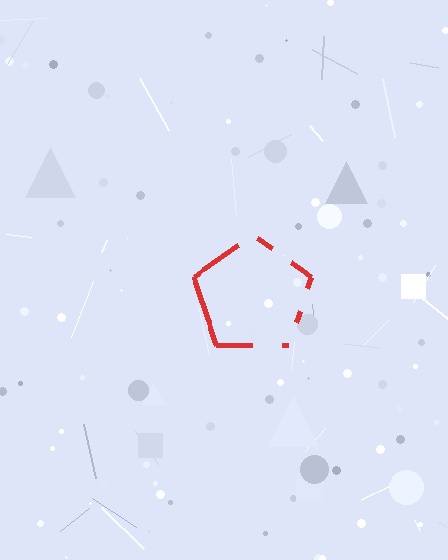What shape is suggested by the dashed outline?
The dashed outline suggests a pentagon.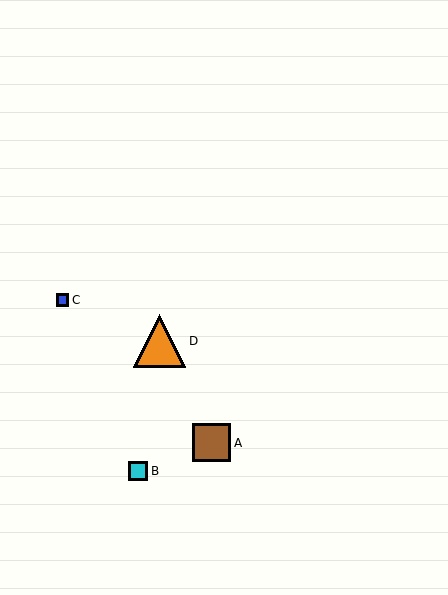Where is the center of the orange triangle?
The center of the orange triangle is at (160, 341).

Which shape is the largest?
The orange triangle (labeled D) is the largest.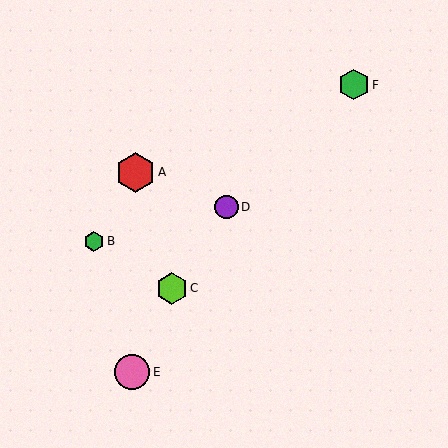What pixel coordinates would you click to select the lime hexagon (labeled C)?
Click at (172, 288) to select the lime hexagon C.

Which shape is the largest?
The red hexagon (labeled A) is the largest.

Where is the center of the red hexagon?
The center of the red hexagon is at (136, 172).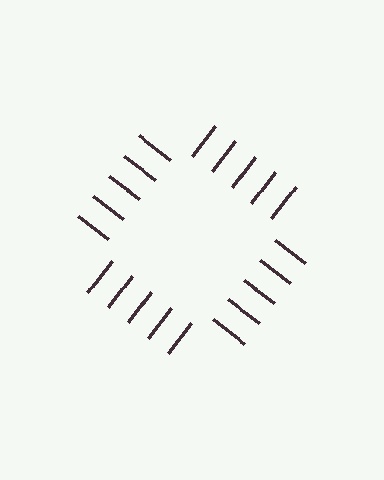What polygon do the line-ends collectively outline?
An illusory square — the line segments terminate on its edges but no continuous stroke is drawn.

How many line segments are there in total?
20 — 5 along each of the 4 edges.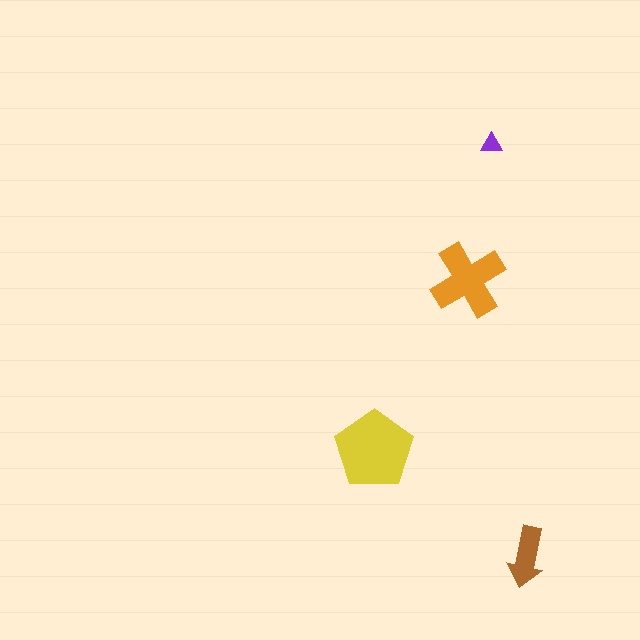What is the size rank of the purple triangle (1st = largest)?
4th.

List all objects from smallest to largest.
The purple triangle, the brown arrow, the orange cross, the yellow pentagon.